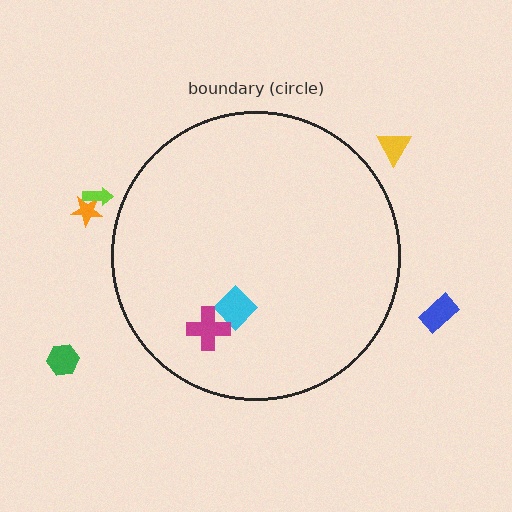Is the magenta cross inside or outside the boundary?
Inside.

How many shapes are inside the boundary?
2 inside, 5 outside.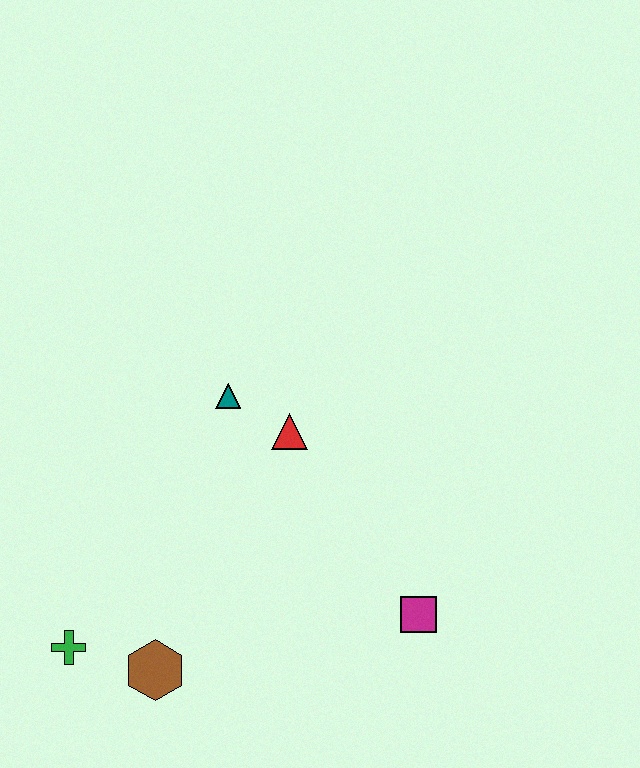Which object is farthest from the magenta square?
The green cross is farthest from the magenta square.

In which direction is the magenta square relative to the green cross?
The magenta square is to the right of the green cross.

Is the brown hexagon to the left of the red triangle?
Yes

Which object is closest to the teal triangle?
The red triangle is closest to the teal triangle.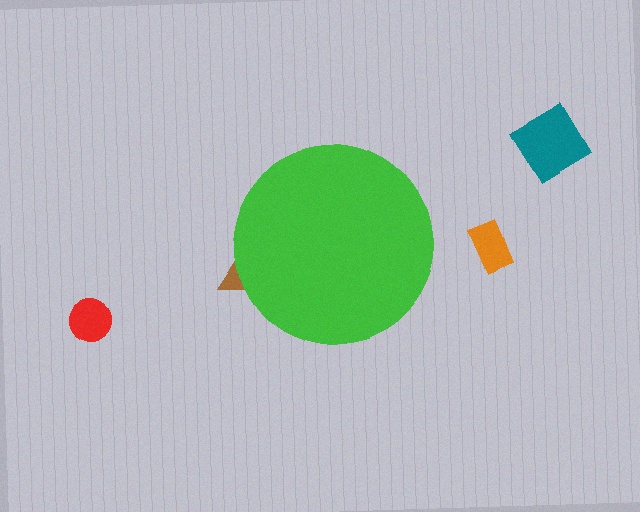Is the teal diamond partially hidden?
No, the teal diamond is fully visible.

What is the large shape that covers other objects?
A green circle.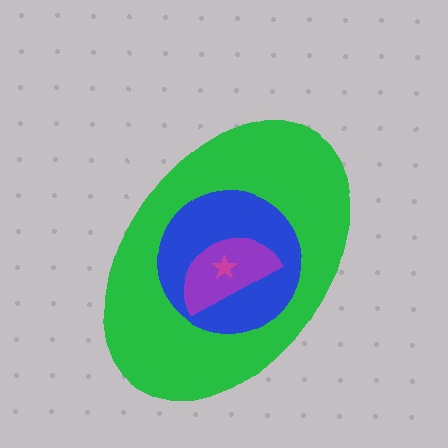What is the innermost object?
The magenta star.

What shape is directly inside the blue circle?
The purple semicircle.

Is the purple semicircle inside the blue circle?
Yes.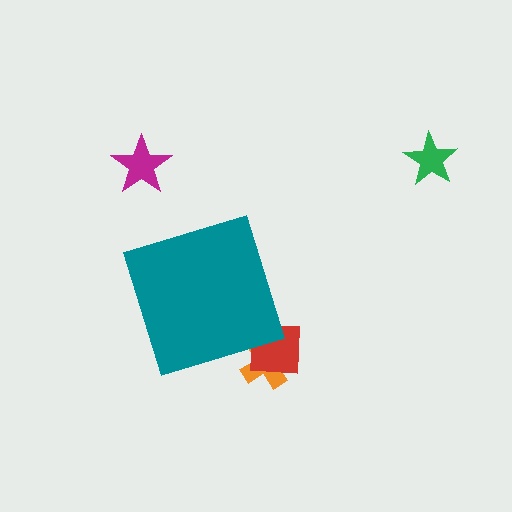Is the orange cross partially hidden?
Yes, the orange cross is partially hidden behind the teal diamond.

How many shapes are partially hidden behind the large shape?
2 shapes are partially hidden.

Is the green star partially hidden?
No, the green star is fully visible.